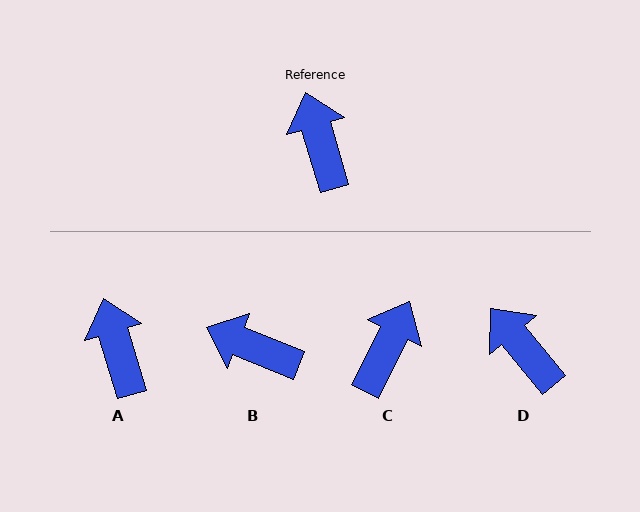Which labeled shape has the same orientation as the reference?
A.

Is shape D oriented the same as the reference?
No, it is off by about 23 degrees.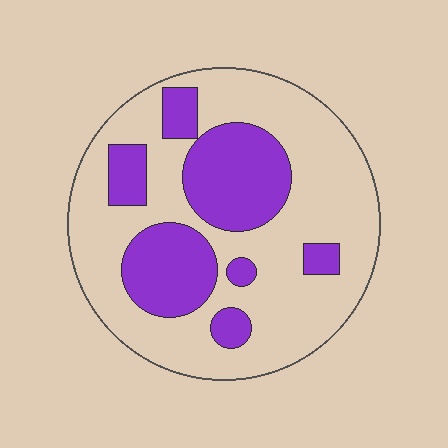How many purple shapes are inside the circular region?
7.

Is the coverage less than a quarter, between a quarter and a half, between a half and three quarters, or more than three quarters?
Between a quarter and a half.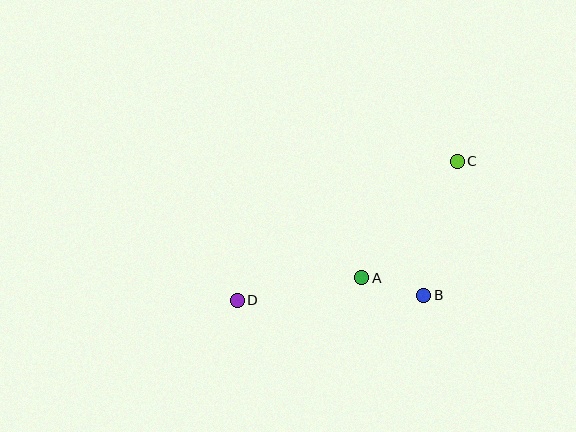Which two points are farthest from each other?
Points C and D are farthest from each other.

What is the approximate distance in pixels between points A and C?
The distance between A and C is approximately 150 pixels.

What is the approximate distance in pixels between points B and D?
The distance between B and D is approximately 187 pixels.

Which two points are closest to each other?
Points A and B are closest to each other.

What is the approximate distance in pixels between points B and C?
The distance between B and C is approximately 138 pixels.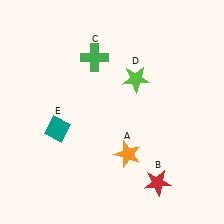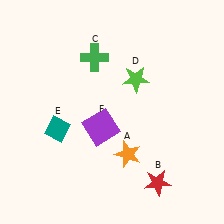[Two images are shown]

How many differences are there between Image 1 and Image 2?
There is 1 difference between the two images.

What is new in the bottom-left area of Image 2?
A purple square (F) was added in the bottom-left area of Image 2.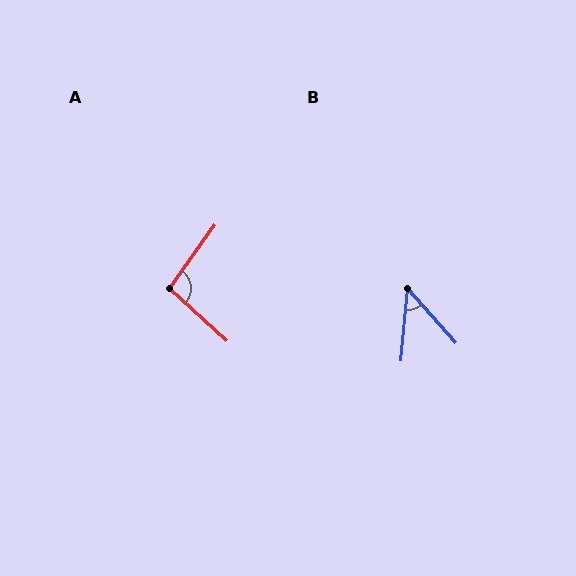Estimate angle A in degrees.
Approximately 97 degrees.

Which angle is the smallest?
B, at approximately 47 degrees.